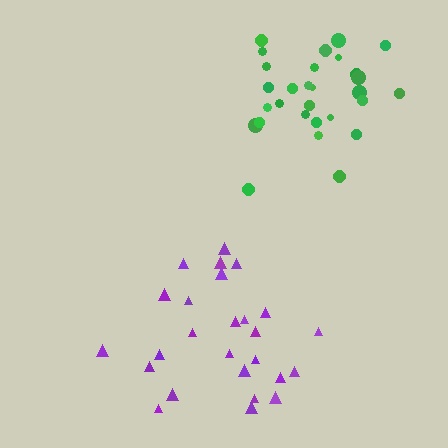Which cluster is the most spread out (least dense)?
Purple.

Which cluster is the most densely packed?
Green.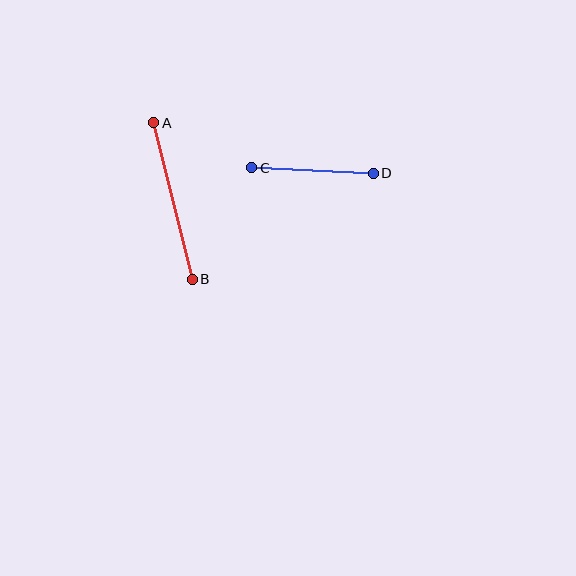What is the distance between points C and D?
The distance is approximately 121 pixels.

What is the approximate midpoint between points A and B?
The midpoint is at approximately (173, 201) pixels.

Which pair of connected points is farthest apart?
Points A and B are farthest apart.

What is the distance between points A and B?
The distance is approximately 161 pixels.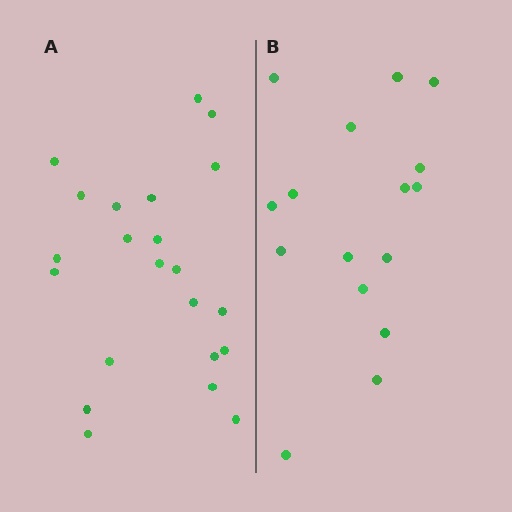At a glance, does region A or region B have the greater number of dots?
Region A (the left region) has more dots.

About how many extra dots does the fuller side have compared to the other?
Region A has about 6 more dots than region B.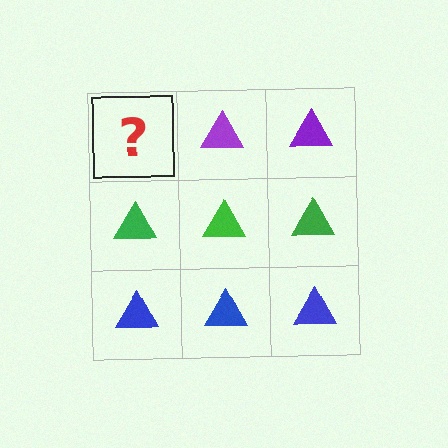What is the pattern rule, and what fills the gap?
The rule is that each row has a consistent color. The gap should be filled with a purple triangle.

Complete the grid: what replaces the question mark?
The question mark should be replaced with a purple triangle.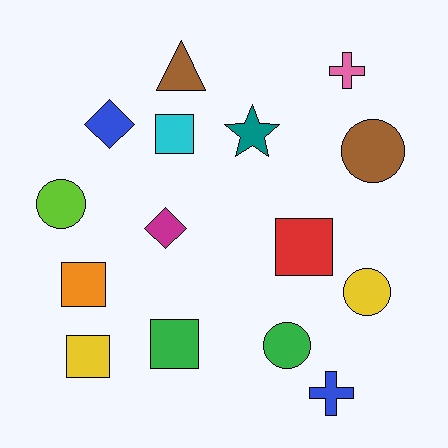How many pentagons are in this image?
There are no pentagons.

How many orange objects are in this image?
There is 1 orange object.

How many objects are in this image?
There are 15 objects.